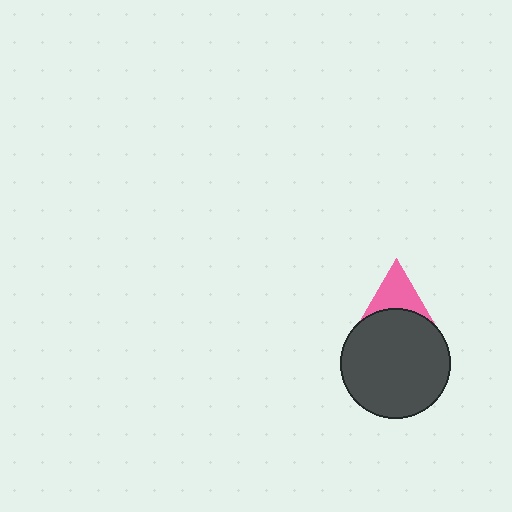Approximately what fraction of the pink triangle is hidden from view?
Roughly 56% of the pink triangle is hidden behind the dark gray circle.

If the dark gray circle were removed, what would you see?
You would see the complete pink triangle.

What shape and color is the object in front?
The object in front is a dark gray circle.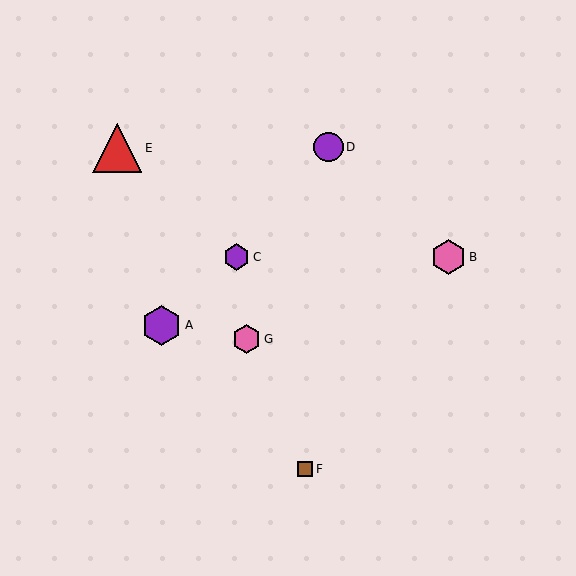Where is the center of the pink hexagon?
The center of the pink hexagon is at (247, 339).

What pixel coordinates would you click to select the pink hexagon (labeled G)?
Click at (247, 339) to select the pink hexagon G.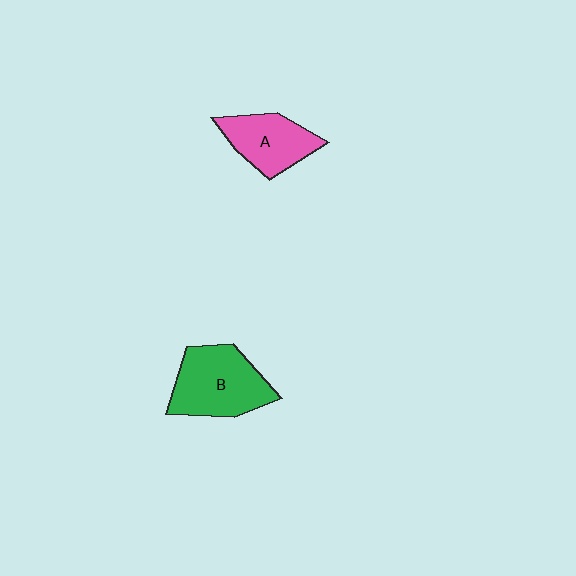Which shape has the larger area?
Shape B (green).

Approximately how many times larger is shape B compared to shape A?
Approximately 1.4 times.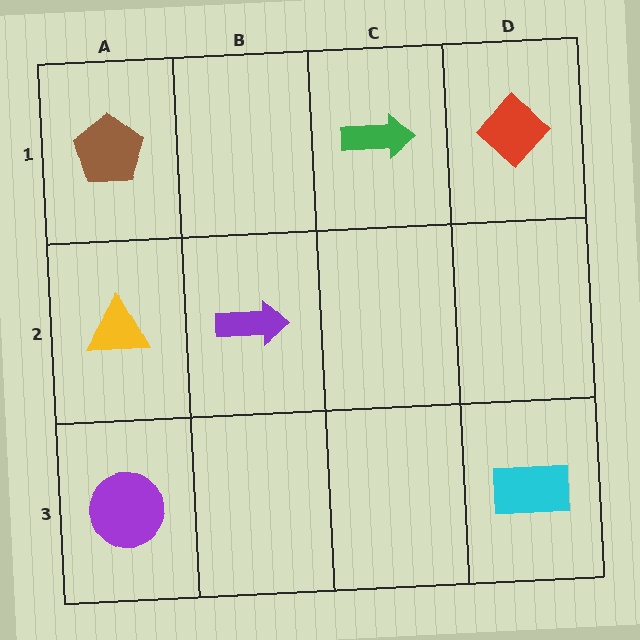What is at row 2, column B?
A purple arrow.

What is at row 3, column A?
A purple circle.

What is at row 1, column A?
A brown pentagon.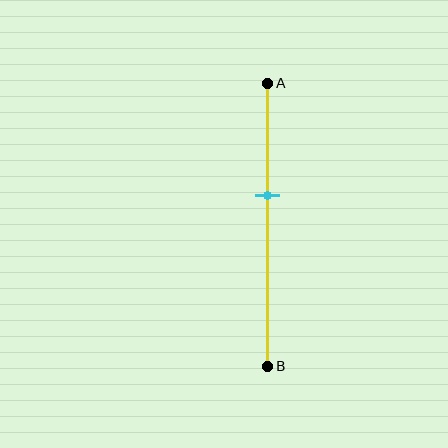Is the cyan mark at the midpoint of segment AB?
No, the mark is at about 40% from A, not at the 50% midpoint.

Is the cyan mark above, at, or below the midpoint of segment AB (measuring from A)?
The cyan mark is above the midpoint of segment AB.